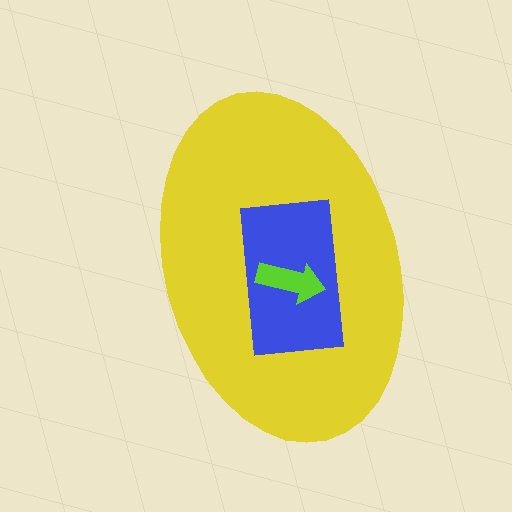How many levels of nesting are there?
3.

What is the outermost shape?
The yellow ellipse.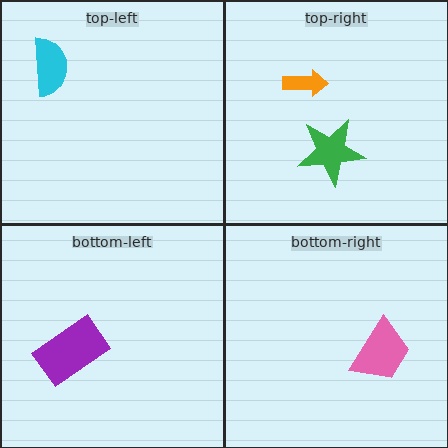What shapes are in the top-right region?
The green star, the orange arrow.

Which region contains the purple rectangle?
The bottom-left region.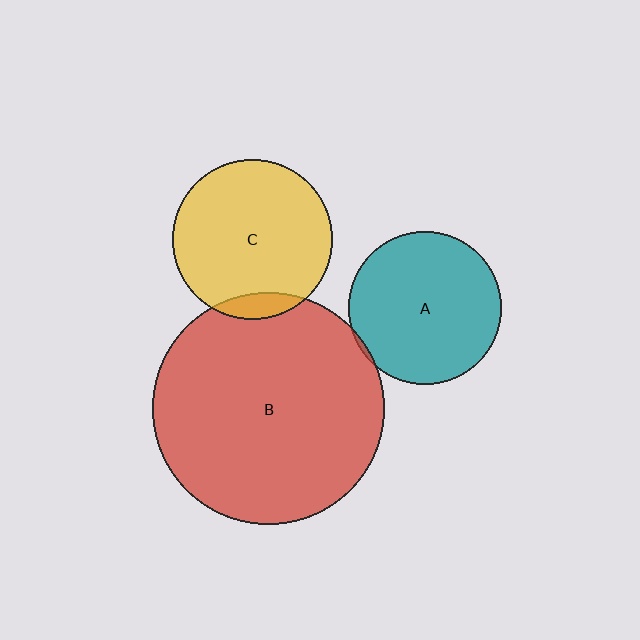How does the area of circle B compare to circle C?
Approximately 2.1 times.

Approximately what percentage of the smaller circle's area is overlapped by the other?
Approximately 5%.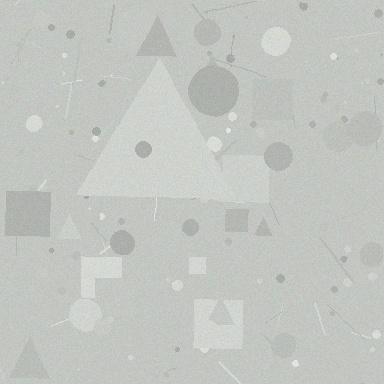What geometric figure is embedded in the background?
A triangle is embedded in the background.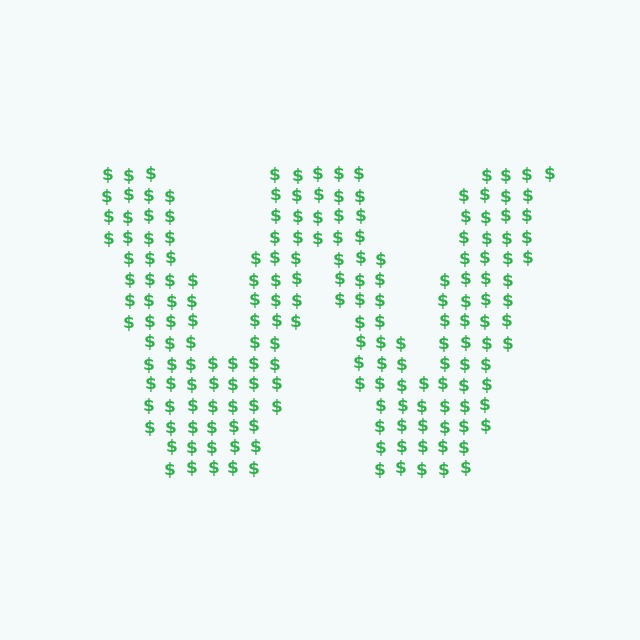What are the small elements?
The small elements are dollar signs.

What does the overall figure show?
The overall figure shows the letter W.